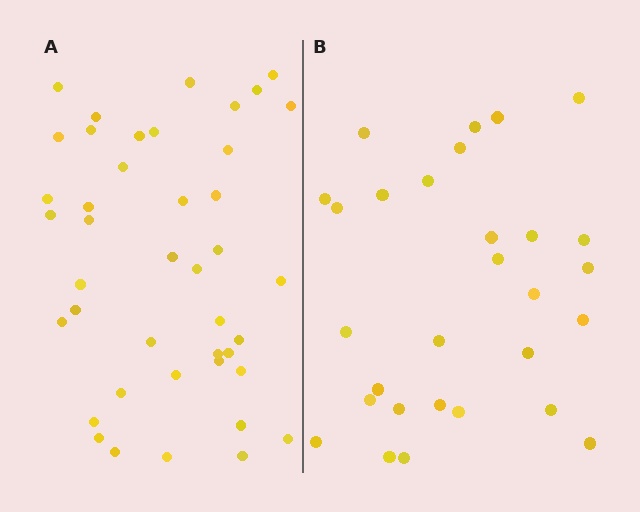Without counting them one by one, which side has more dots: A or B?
Region A (the left region) has more dots.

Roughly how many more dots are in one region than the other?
Region A has approximately 15 more dots than region B.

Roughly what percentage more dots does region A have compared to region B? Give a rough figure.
About 45% more.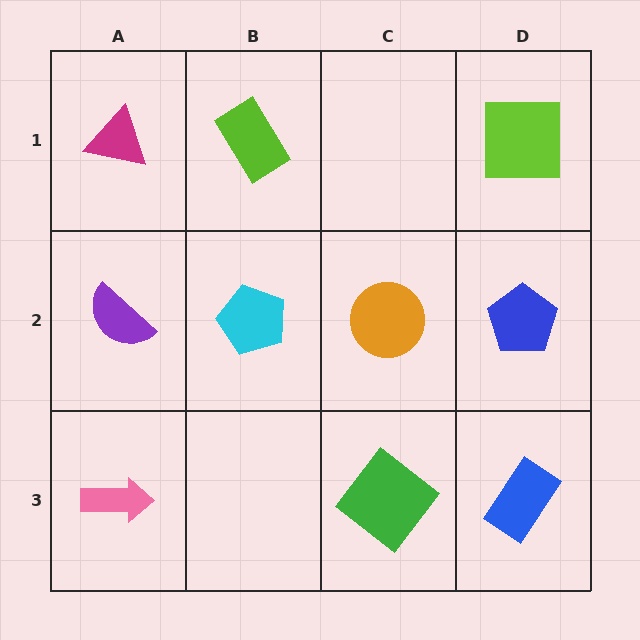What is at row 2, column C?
An orange circle.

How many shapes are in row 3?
3 shapes.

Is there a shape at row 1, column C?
No, that cell is empty.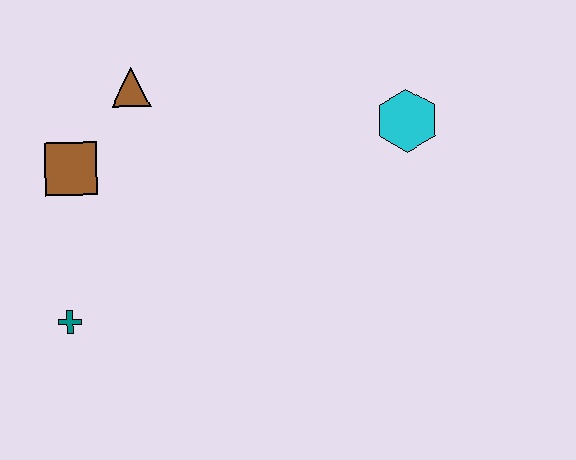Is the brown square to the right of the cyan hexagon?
No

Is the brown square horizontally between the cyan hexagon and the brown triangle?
No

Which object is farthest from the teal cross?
The cyan hexagon is farthest from the teal cross.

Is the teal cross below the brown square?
Yes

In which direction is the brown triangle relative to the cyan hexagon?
The brown triangle is to the left of the cyan hexagon.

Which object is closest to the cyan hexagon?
The brown triangle is closest to the cyan hexagon.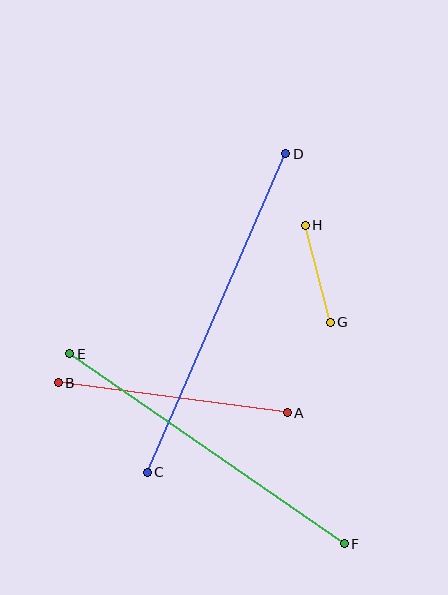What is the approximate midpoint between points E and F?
The midpoint is at approximately (207, 449) pixels.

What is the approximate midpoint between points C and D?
The midpoint is at approximately (217, 313) pixels.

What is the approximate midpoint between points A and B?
The midpoint is at approximately (173, 398) pixels.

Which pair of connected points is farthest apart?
Points C and D are farthest apart.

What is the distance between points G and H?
The distance is approximately 100 pixels.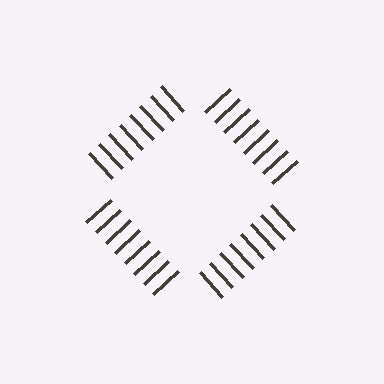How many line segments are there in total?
32 — 8 along each of the 4 edges.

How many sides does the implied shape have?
4 sides — the line-ends trace a square.